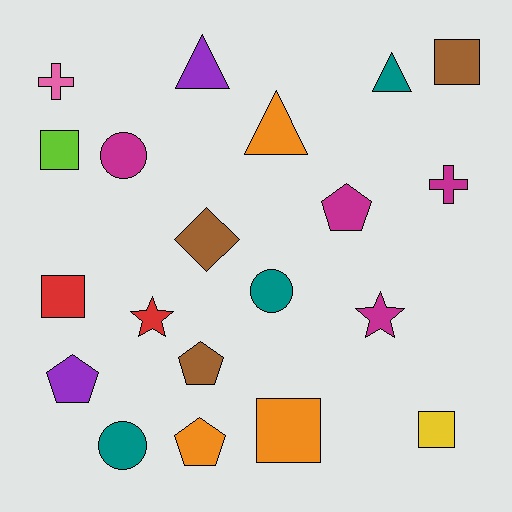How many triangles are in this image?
There are 3 triangles.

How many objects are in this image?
There are 20 objects.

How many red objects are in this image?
There are 2 red objects.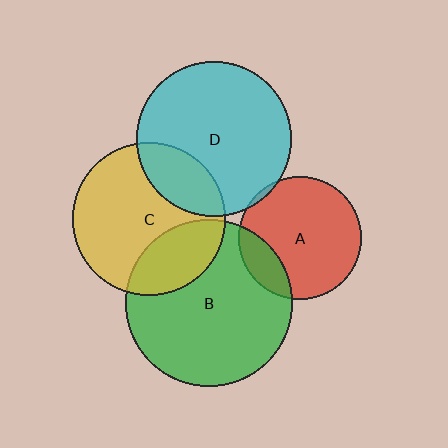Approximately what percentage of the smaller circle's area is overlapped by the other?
Approximately 20%.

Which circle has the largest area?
Circle B (green).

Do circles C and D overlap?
Yes.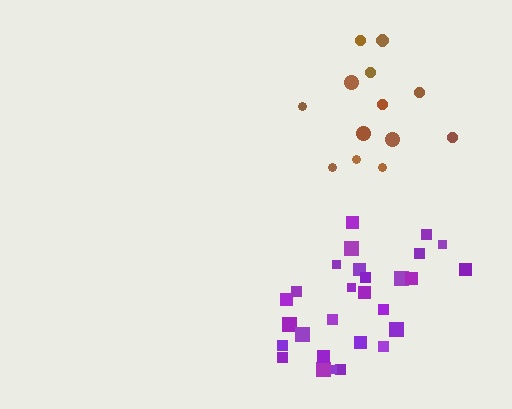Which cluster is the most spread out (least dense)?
Brown.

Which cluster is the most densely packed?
Purple.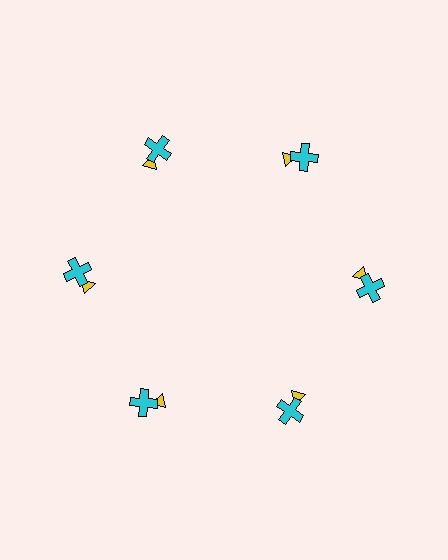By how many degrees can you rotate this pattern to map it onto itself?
The pattern maps onto itself every 60 degrees of rotation.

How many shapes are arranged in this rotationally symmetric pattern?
There are 12 shapes, arranged in 6 groups of 2.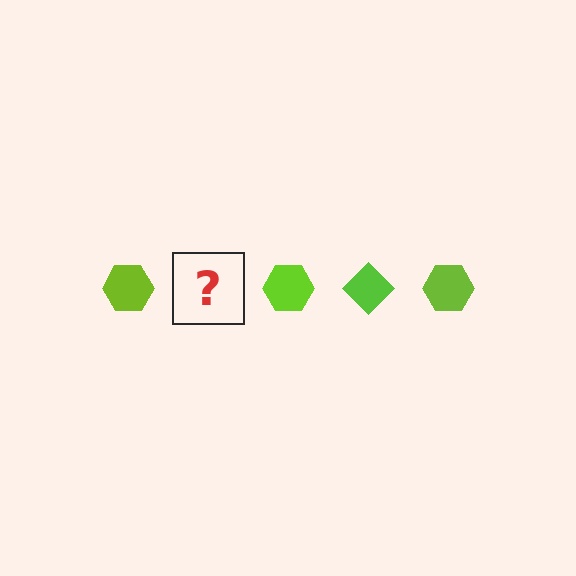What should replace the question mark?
The question mark should be replaced with a lime diamond.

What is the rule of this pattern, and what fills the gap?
The rule is that the pattern cycles through hexagon, diamond shapes in lime. The gap should be filled with a lime diamond.